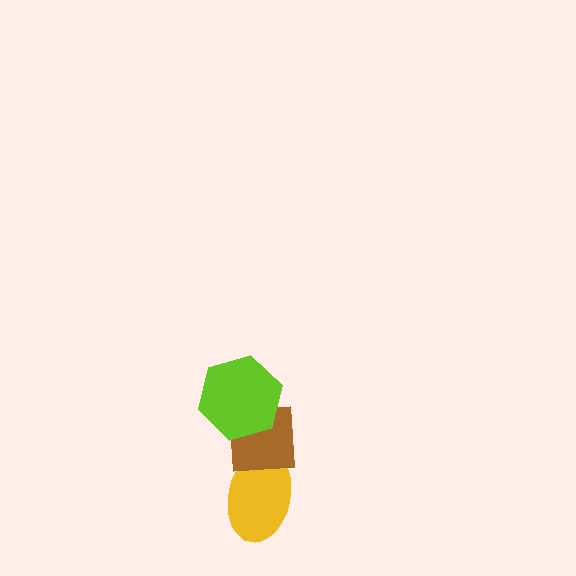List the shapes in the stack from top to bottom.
From top to bottom: the lime hexagon, the brown square, the yellow ellipse.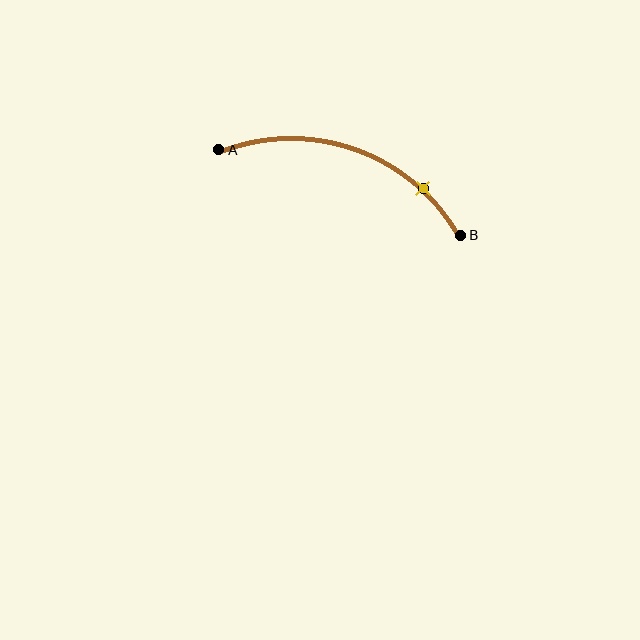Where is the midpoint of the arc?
The arc midpoint is the point on the curve farthest from the straight line joining A and B. It sits above that line.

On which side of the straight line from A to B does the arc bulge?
The arc bulges above the straight line connecting A and B.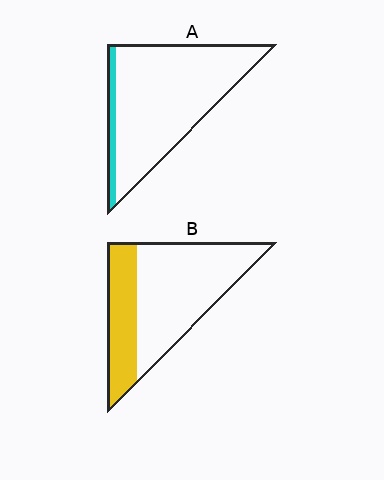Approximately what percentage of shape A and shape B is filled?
A is approximately 10% and B is approximately 30%.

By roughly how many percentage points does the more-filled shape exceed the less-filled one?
By roughly 20 percentage points (B over A).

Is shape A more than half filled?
No.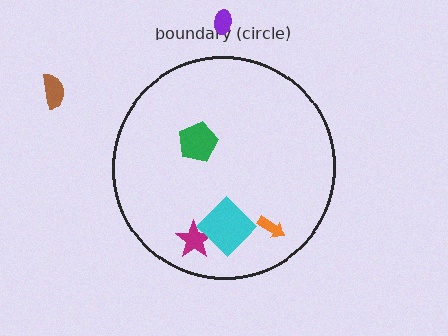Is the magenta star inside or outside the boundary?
Inside.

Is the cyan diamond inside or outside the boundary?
Inside.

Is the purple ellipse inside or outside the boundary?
Outside.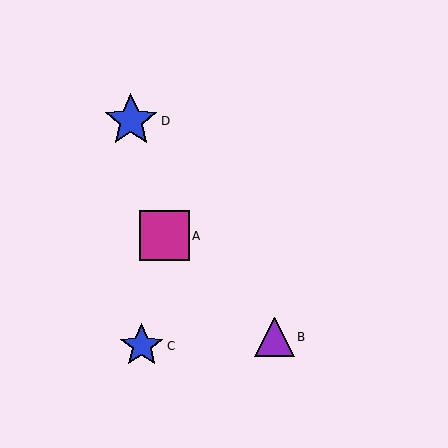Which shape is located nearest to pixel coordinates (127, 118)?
The blue star (labeled D) at (131, 121) is nearest to that location.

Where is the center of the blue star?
The center of the blue star is at (131, 121).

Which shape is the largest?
The blue star (labeled D) is the largest.